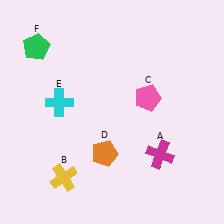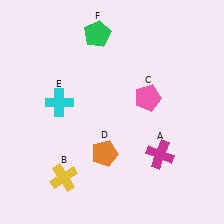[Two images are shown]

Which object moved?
The green pentagon (F) moved right.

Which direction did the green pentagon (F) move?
The green pentagon (F) moved right.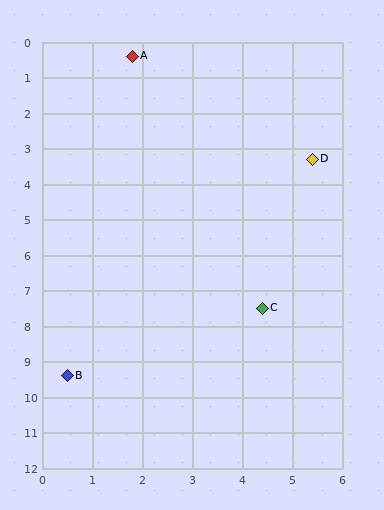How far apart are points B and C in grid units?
Points B and C are about 4.3 grid units apart.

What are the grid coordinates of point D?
Point D is at approximately (5.4, 3.3).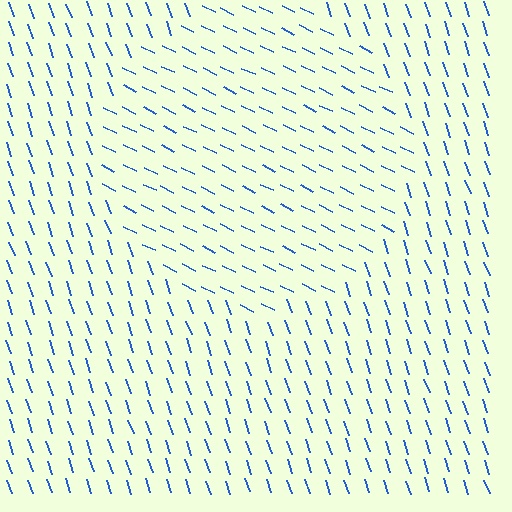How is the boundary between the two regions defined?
The boundary is defined purely by a change in line orientation (approximately 45 degrees difference). All lines are the same color and thickness.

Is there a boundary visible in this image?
Yes, there is a texture boundary formed by a change in line orientation.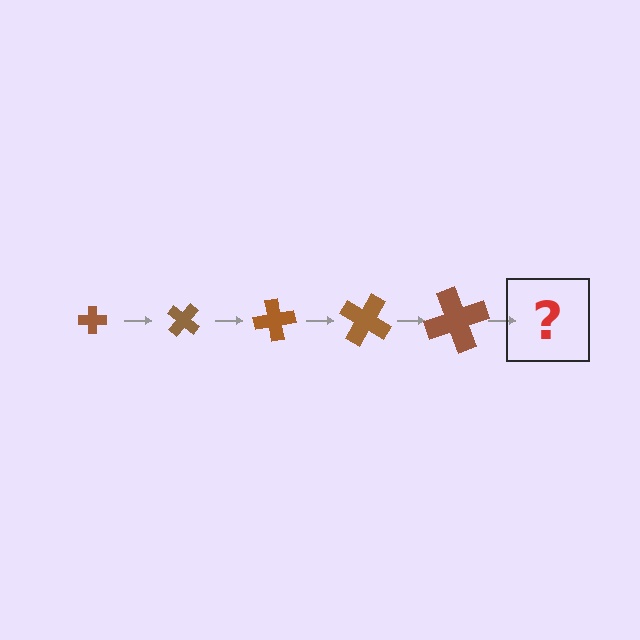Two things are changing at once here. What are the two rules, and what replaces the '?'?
The two rules are that the cross grows larger each step and it rotates 40 degrees each step. The '?' should be a cross, larger than the previous one and rotated 200 degrees from the start.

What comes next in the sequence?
The next element should be a cross, larger than the previous one and rotated 200 degrees from the start.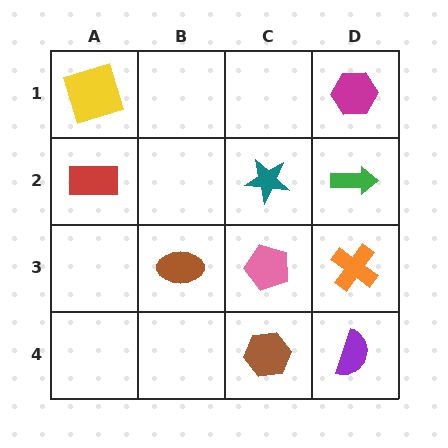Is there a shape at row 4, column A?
No, that cell is empty.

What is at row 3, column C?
A pink pentagon.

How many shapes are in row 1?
2 shapes.